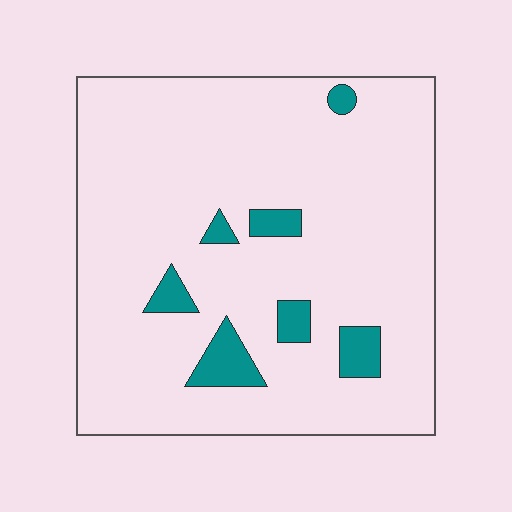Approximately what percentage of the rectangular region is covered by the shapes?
Approximately 10%.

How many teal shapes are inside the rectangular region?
7.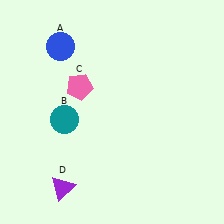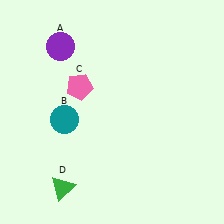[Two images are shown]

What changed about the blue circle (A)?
In Image 1, A is blue. In Image 2, it changed to purple.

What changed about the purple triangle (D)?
In Image 1, D is purple. In Image 2, it changed to green.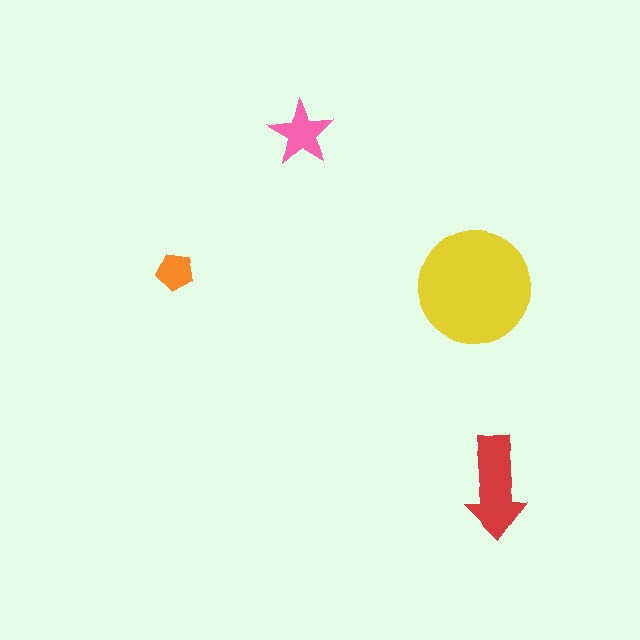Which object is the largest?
The yellow circle.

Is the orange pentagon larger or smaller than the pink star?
Smaller.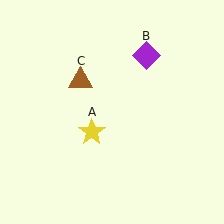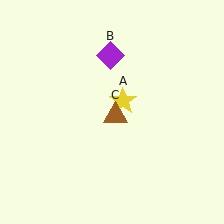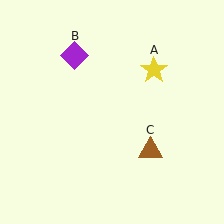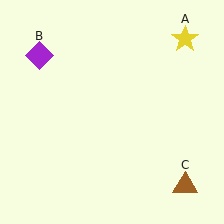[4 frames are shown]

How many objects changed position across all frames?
3 objects changed position: yellow star (object A), purple diamond (object B), brown triangle (object C).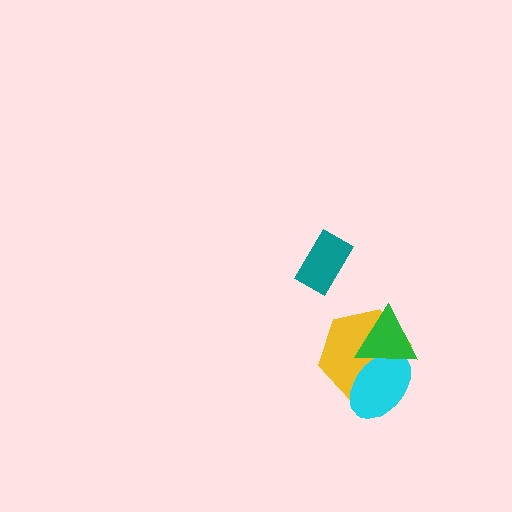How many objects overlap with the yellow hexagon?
2 objects overlap with the yellow hexagon.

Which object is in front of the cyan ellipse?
The green triangle is in front of the cyan ellipse.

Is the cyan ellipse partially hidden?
Yes, it is partially covered by another shape.